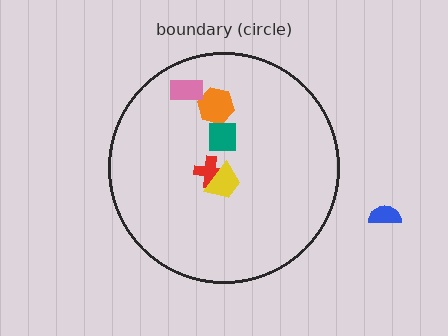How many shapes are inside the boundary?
5 inside, 1 outside.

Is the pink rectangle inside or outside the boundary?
Inside.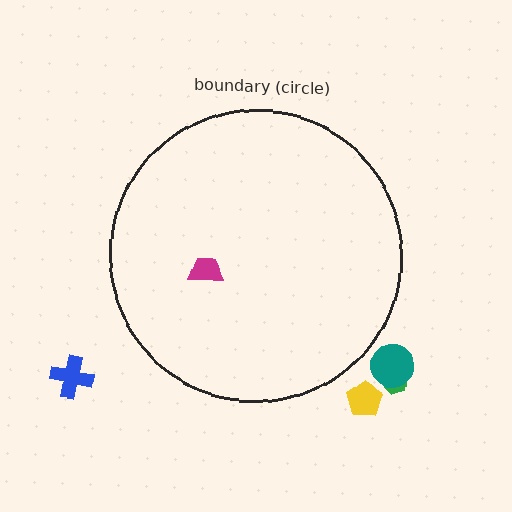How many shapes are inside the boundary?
1 inside, 4 outside.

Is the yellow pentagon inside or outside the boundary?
Outside.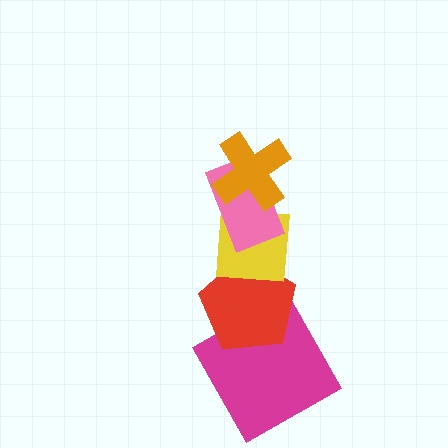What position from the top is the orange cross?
The orange cross is 1st from the top.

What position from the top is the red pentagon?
The red pentagon is 4th from the top.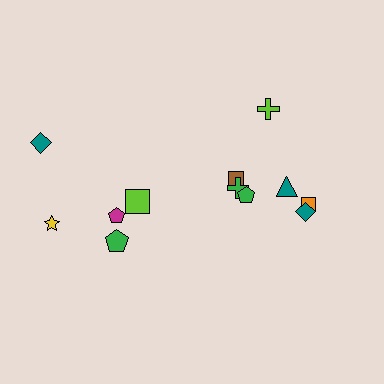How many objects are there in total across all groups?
There are 12 objects.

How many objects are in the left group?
There are 5 objects.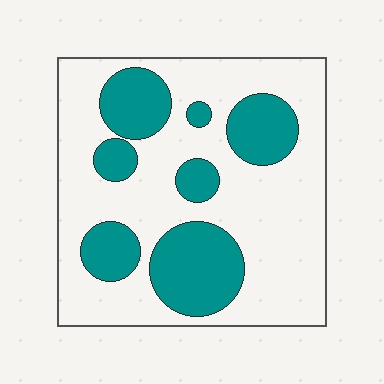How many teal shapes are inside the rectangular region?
7.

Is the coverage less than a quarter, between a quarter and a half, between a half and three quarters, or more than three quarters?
Between a quarter and a half.